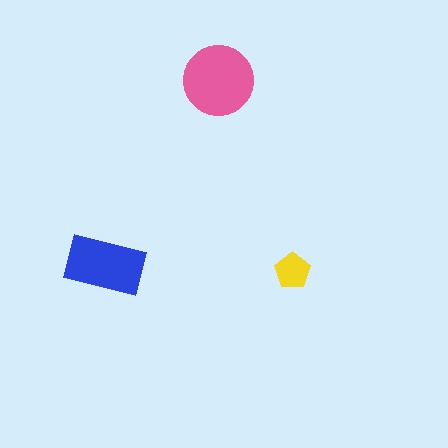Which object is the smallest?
The yellow pentagon.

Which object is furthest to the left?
The blue rectangle is leftmost.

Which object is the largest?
The pink circle.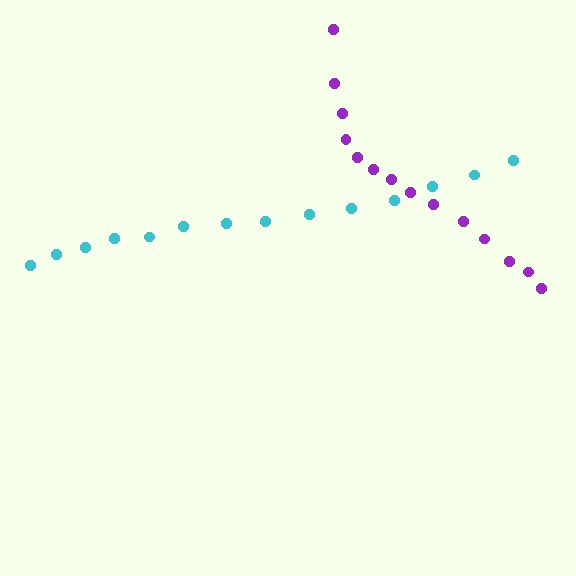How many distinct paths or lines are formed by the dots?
There are 2 distinct paths.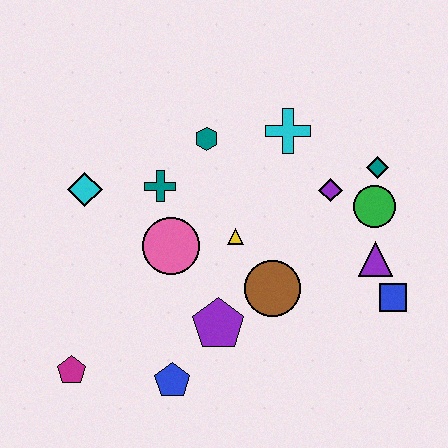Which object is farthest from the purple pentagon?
The teal diamond is farthest from the purple pentagon.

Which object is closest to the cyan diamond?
The teal cross is closest to the cyan diamond.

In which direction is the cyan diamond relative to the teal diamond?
The cyan diamond is to the left of the teal diamond.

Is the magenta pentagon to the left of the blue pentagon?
Yes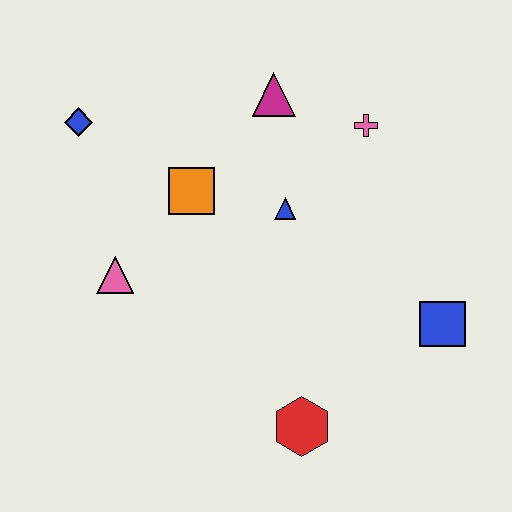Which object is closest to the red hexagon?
The blue square is closest to the red hexagon.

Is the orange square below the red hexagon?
No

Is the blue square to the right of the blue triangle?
Yes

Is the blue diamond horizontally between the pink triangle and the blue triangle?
No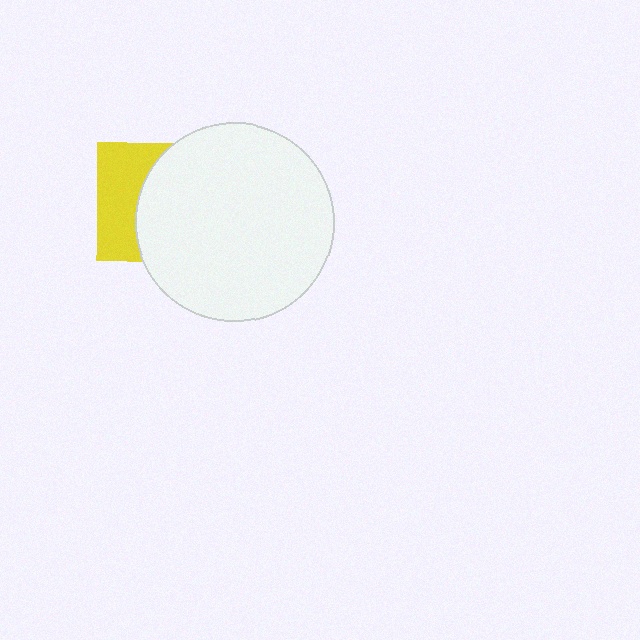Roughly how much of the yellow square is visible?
A small part of it is visible (roughly 39%).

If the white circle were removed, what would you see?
You would see the complete yellow square.